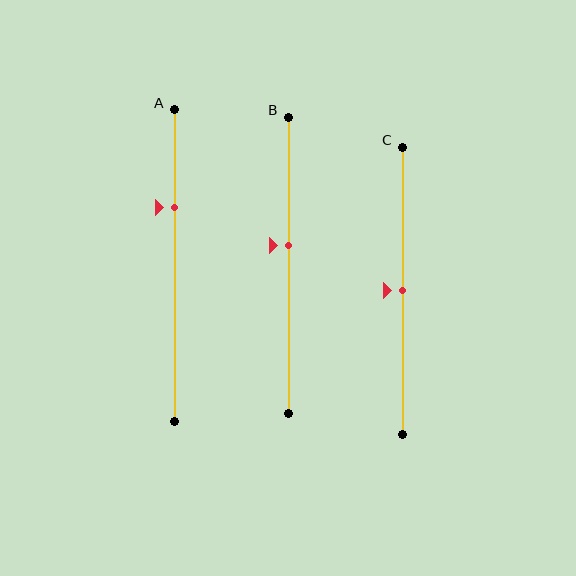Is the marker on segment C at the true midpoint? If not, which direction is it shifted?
Yes, the marker on segment C is at the true midpoint.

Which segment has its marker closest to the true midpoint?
Segment C has its marker closest to the true midpoint.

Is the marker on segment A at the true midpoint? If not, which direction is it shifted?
No, the marker on segment A is shifted upward by about 19% of the segment length.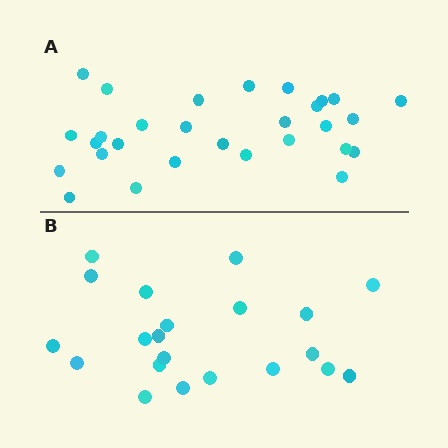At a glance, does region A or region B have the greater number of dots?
Region A (the top region) has more dots.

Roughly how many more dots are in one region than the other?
Region A has roughly 8 or so more dots than region B.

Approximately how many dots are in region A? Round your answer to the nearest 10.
About 30 dots. (The exact count is 29, which rounds to 30.)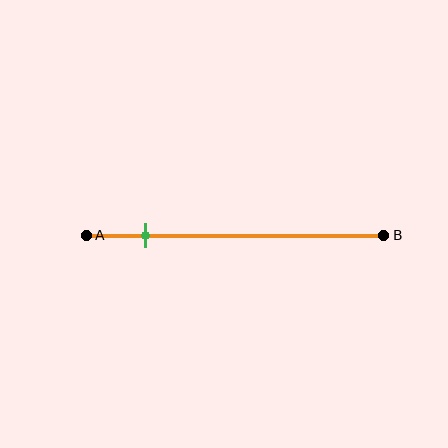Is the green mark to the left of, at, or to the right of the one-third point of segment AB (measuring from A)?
The green mark is to the left of the one-third point of segment AB.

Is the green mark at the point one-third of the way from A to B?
No, the mark is at about 20% from A, not at the 33% one-third point.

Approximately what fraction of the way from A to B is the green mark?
The green mark is approximately 20% of the way from A to B.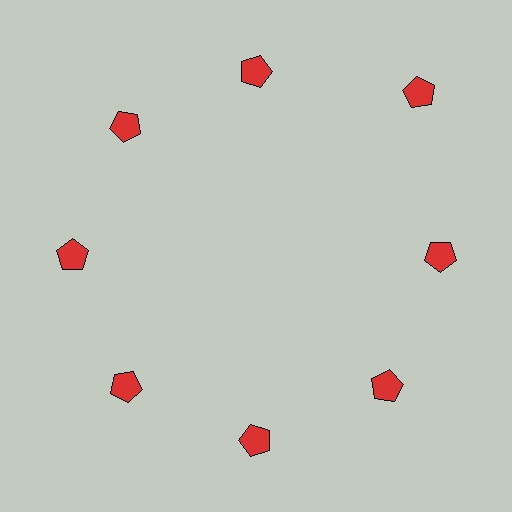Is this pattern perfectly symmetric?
No. The 8 red pentagons are arranged in a ring, but one element near the 2 o'clock position is pushed outward from the center, breaking the 8-fold rotational symmetry.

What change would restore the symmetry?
The symmetry would be restored by moving it inward, back onto the ring so that all 8 pentagons sit at equal angles and equal distance from the center.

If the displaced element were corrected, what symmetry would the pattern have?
It would have 8-fold rotational symmetry — the pattern would map onto itself every 45 degrees.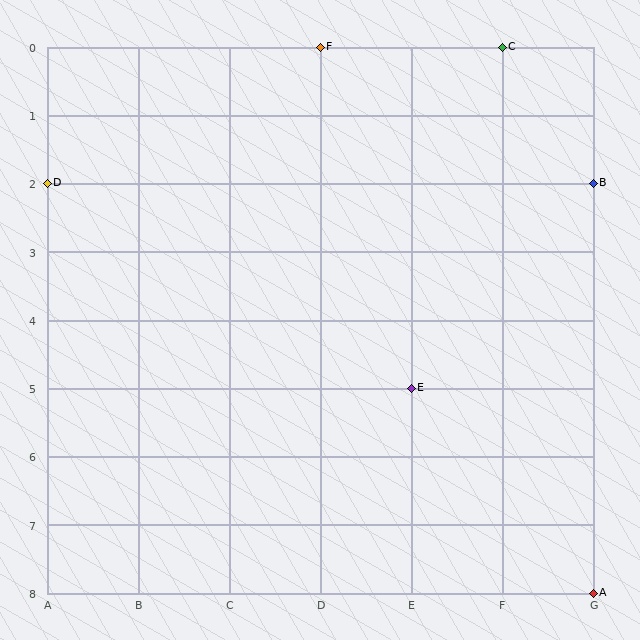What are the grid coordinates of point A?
Point A is at grid coordinates (G, 8).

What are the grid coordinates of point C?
Point C is at grid coordinates (F, 0).